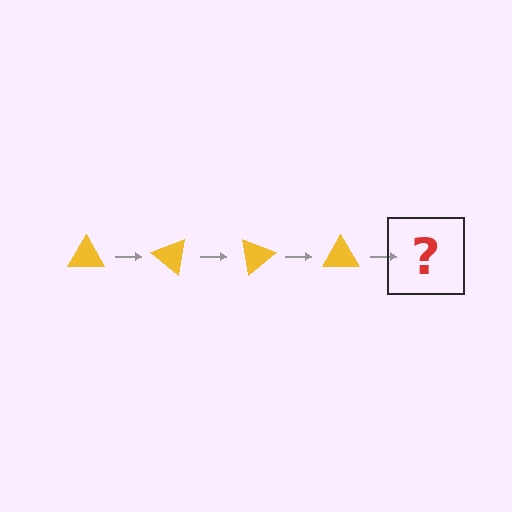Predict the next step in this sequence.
The next step is a yellow triangle rotated 160 degrees.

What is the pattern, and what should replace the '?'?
The pattern is that the triangle rotates 40 degrees each step. The '?' should be a yellow triangle rotated 160 degrees.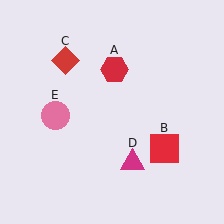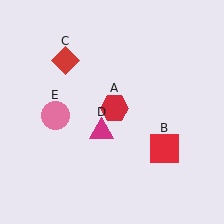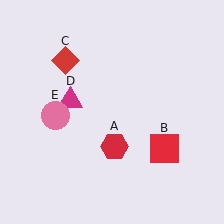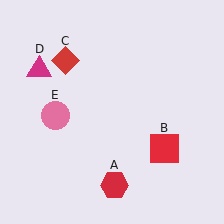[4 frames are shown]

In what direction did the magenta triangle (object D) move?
The magenta triangle (object D) moved up and to the left.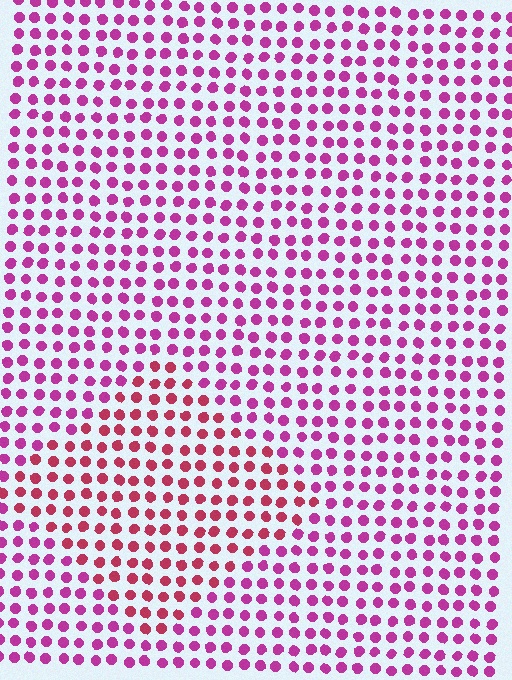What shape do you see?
I see a diamond.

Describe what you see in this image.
The image is filled with small magenta elements in a uniform arrangement. A diamond-shaped region is visible where the elements are tinted to a slightly different hue, forming a subtle color boundary.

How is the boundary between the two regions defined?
The boundary is defined purely by a slight shift in hue (about 30 degrees). Spacing, size, and orientation are identical on both sides.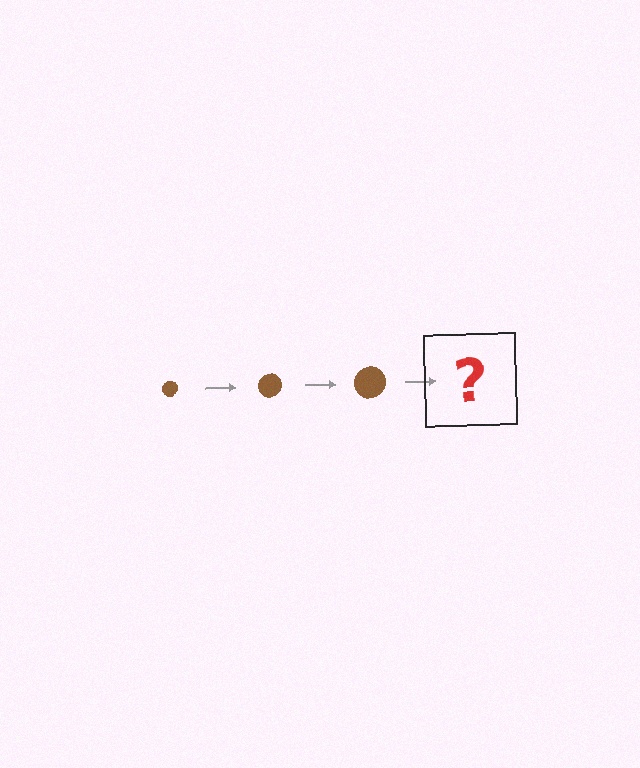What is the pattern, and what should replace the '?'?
The pattern is that the circle gets progressively larger each step. The '?' should be a brown circle, larger than the previous one.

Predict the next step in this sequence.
The next step is a brown circle, larger than the previous one.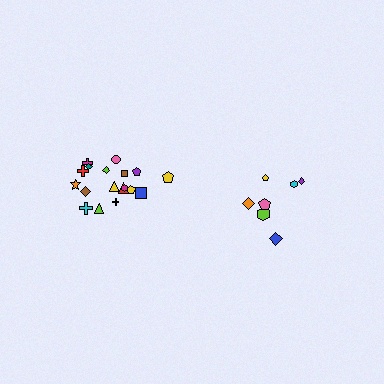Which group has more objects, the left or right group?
The left group.